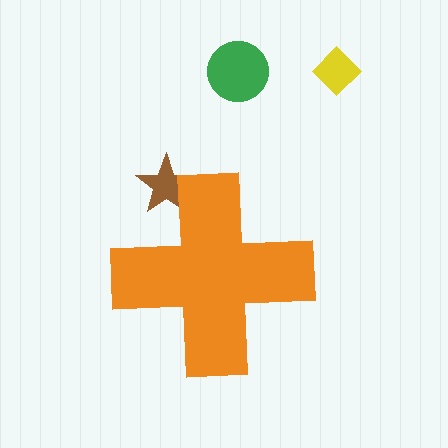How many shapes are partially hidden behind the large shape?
1 shape is partially hidden.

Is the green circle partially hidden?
No, the green circle is fully visible.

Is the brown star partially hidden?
Yes, the brown star is partially hidden behind the orange cross.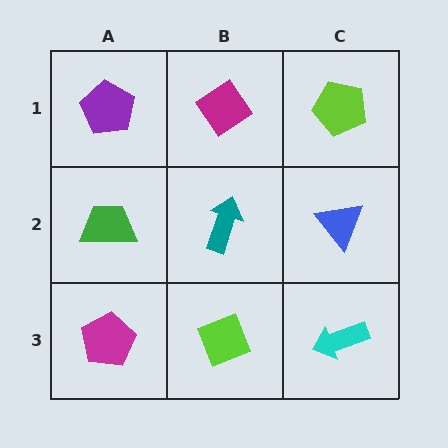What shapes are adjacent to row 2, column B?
A magenta diamond (row 1, column B), a lime diamond (row 3, column B), a green trapezoid (row 2, column A), a blue triangle (row 2, column C).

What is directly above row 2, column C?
A lime pentagon.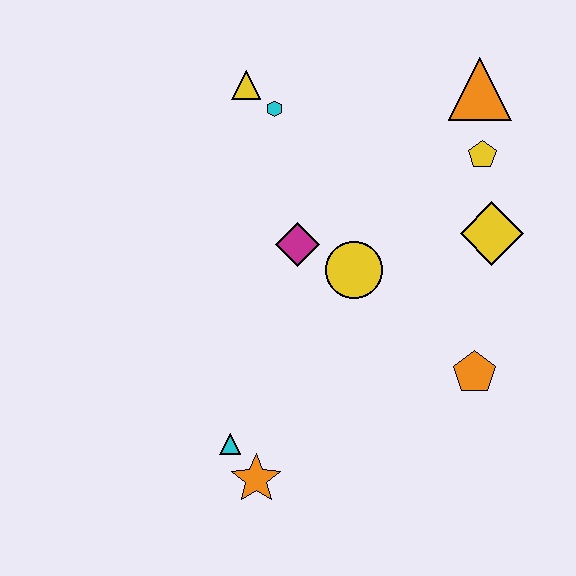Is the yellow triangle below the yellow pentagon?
No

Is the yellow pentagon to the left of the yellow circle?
No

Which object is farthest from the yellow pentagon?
The orange star is farthest from the yellow pentagon.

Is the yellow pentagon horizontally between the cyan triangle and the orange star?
No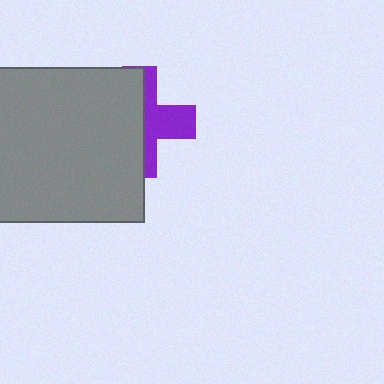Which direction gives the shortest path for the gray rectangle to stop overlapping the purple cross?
Moving left gives the shortest separation.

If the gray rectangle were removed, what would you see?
You would see the complete purple cross.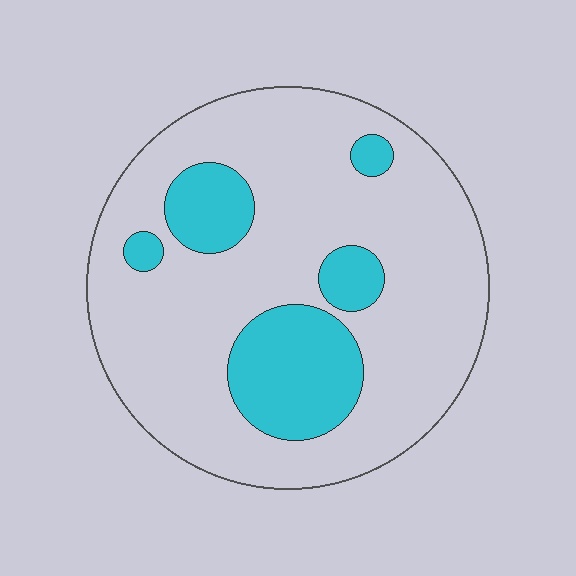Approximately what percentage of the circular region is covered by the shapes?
Approximately 20%.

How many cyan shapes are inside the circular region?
5.